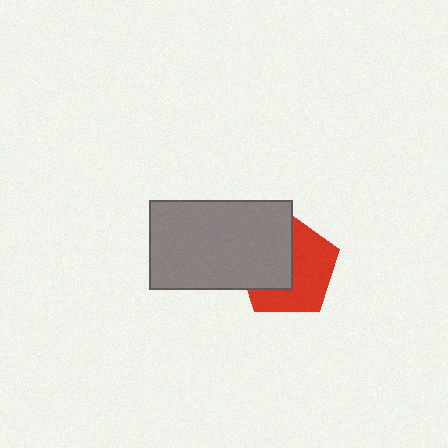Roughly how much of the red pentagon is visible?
About half of it is visible (roughly 54%).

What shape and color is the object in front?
The object in front is a gray rectangle.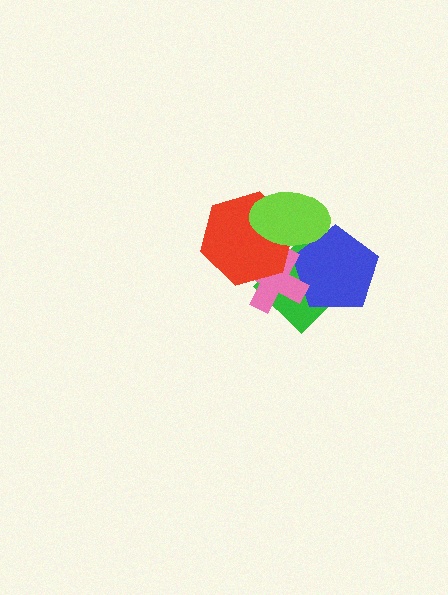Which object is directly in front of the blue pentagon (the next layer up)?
The pink cross is directly in front of the blue pentagon.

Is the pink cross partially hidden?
Yes, it is partially covered by another shape.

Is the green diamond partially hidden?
Yes, it is partially covered by another shape.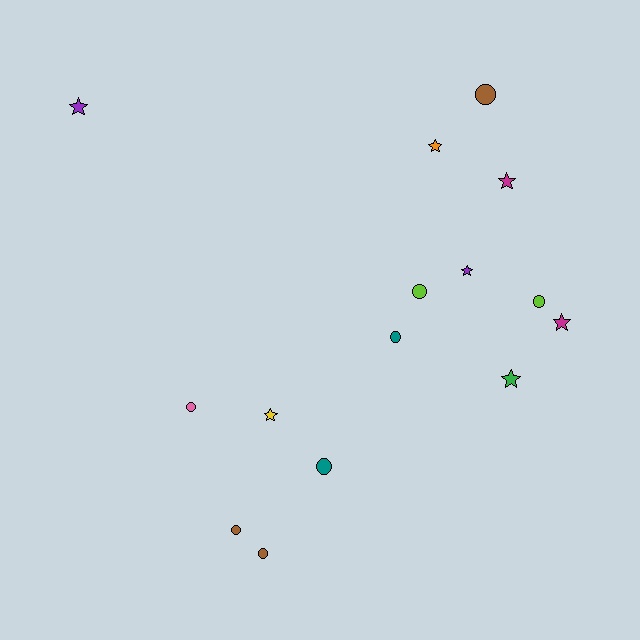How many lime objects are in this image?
There are 2 lime objects.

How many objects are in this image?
There are 15 objects.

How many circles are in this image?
There are 8 circles.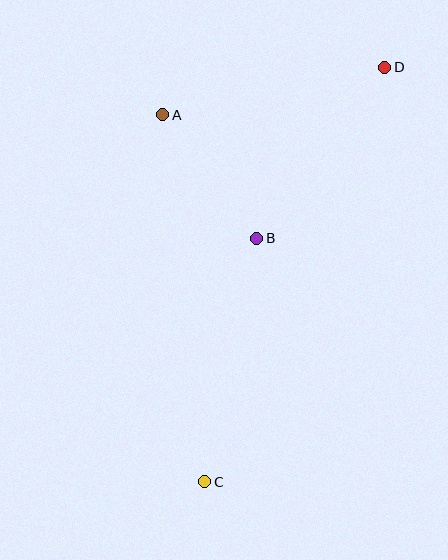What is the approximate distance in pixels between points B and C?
The distance between B and C is approximately 249 pixels.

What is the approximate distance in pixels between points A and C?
The distance between A and C is approximately 369 pixels.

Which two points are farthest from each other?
Points C and D are farthest from each other.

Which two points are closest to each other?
Points A and B are closest to each other.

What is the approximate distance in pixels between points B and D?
The distance between B and D is approximately 213 pixels.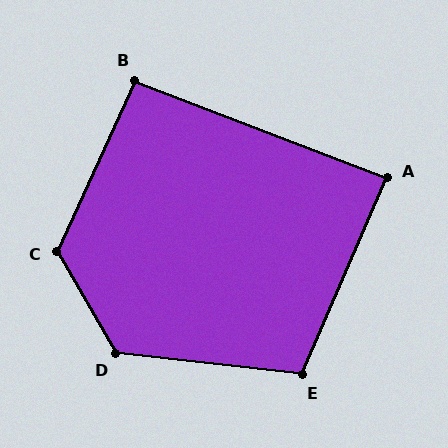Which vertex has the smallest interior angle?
A, at approximately 88 degrees.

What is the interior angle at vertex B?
Approximately 93 degrees (approximately right).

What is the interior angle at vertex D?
Approximately 126 degrees (obtuse).